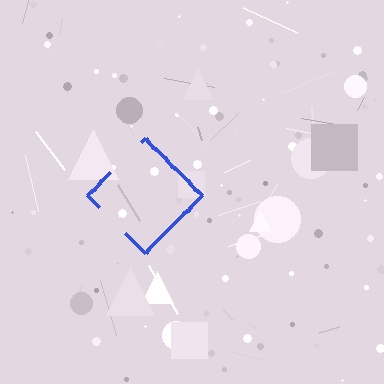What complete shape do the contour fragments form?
The contour fragments form a diamond.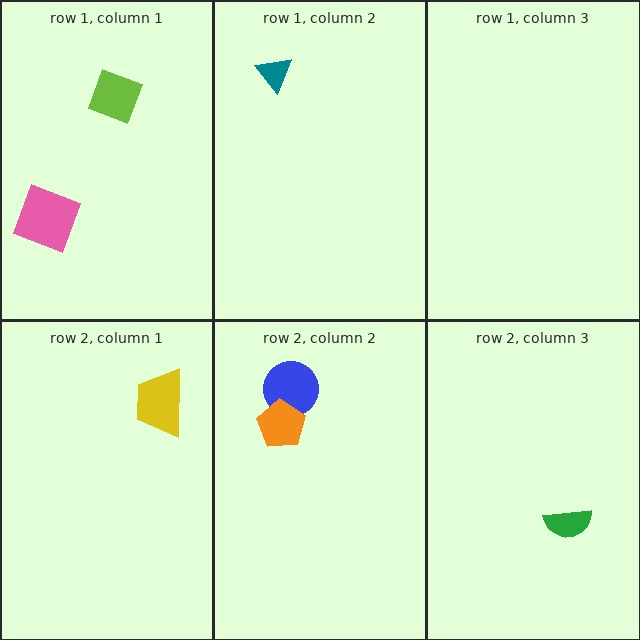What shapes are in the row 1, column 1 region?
The pink square, the lime diamond.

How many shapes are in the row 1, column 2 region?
1.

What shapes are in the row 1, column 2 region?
The teal triangle.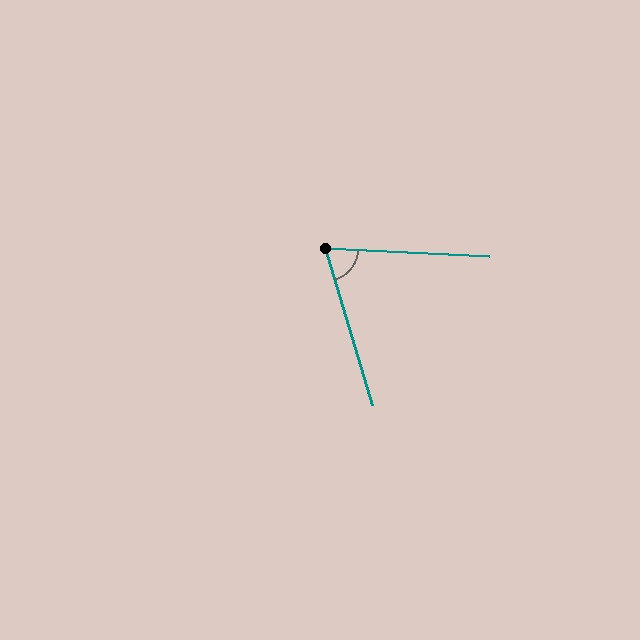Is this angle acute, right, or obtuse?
It is acute.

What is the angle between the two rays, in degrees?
Approximately 71 degrees.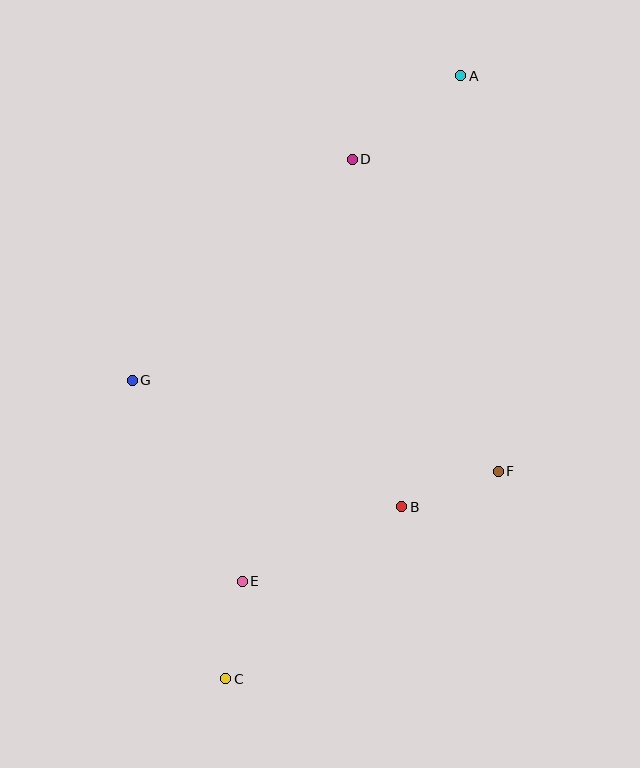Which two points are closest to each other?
Points C and E are closest to each other.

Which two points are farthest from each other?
Points A and C are farthest from each other.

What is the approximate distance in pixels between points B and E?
The distance between B and E is approximately 176 pixels.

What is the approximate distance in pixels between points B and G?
The distance between B and G is approximately 298 pixels.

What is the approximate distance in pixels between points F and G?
The distance between F and G is approximately 377 pixels.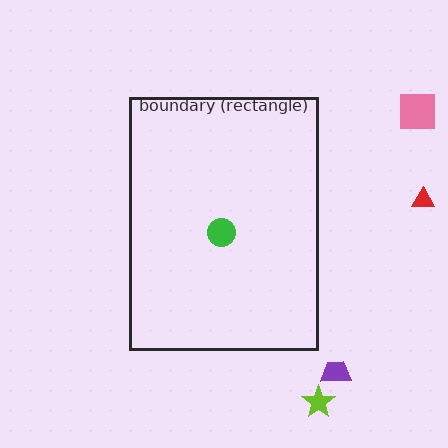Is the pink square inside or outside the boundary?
Outside.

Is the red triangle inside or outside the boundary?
Outside.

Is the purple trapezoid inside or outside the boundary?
Outside.